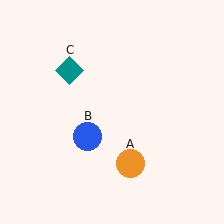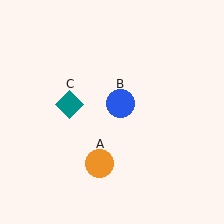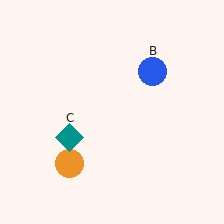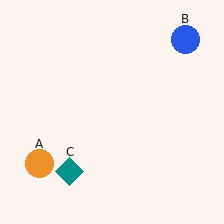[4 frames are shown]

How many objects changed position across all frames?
3 objects changed position: orange circle (object A), blue circle (object B), teal diamond (object C).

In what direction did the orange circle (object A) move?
The orange circle (object A) moved left.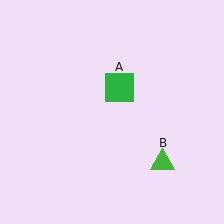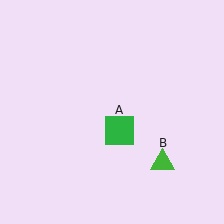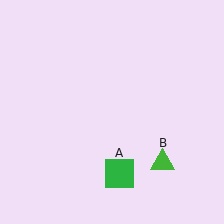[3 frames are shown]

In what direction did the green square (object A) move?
The green square (object A) moved down.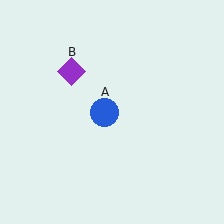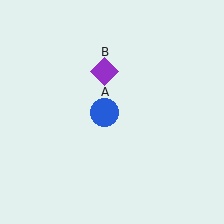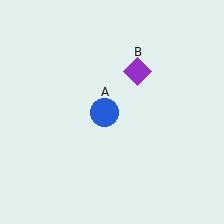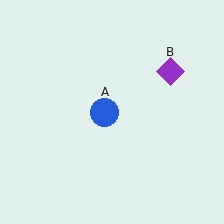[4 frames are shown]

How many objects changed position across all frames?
1 object changed position: purple diamond (object B).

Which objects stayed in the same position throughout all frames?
Blue circle (object A) remained stationary.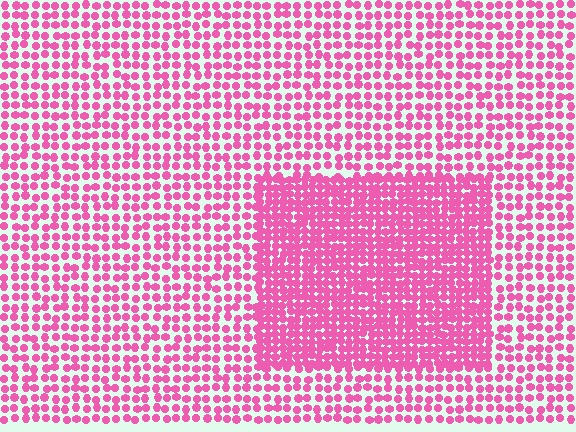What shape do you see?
I see a rectangle.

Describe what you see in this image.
The image contains small pink elements arranged at two different densities. A rectangle-shaped region is visible where the elements are more densely packed than the surrounding area.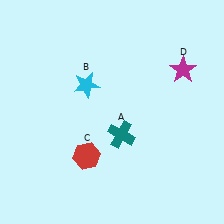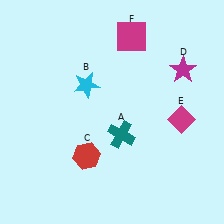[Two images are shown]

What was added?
A magenta diamond (E), a magenta square (F) were added in Image 2.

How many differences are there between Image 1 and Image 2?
There are 2 differences between the two images.